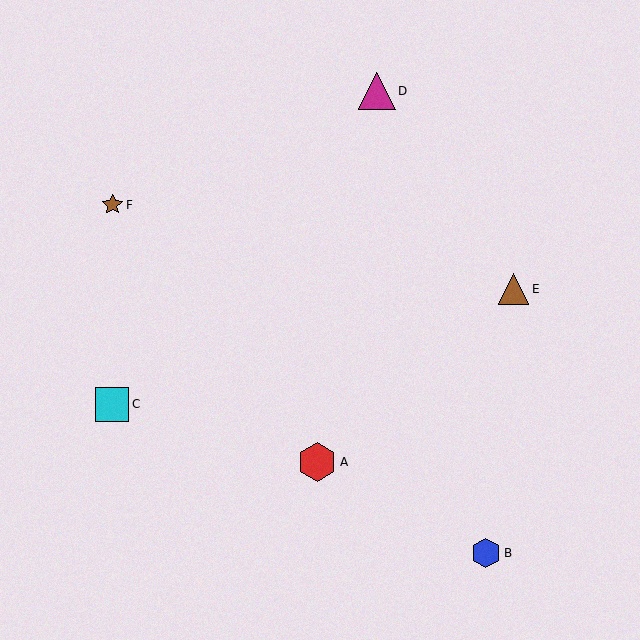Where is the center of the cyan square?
The center of the cyan square is at (112, 405).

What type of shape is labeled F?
Shape F is a brown star.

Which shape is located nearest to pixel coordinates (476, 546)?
The blue hexagon (labeled B) at (486, 553) is nearest to that location.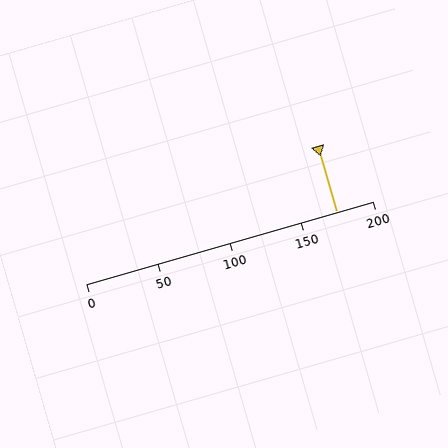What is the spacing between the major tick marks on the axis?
The major ticks are spaced 50 apart.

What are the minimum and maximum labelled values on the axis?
The axis runs from 0 to 200.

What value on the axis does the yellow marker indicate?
The marker indicates approximately 175.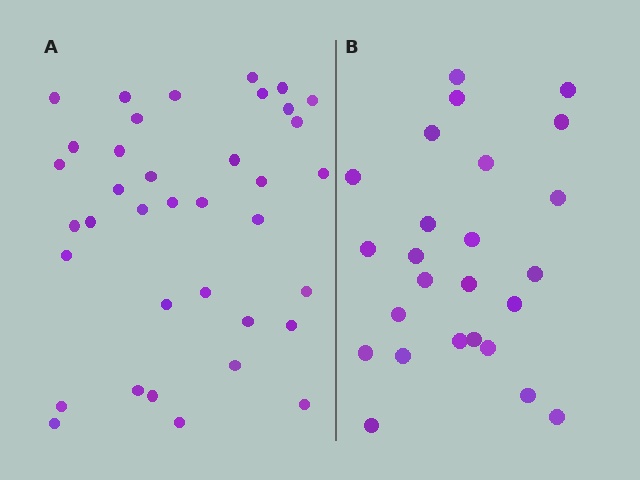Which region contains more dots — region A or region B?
Region A (the left region) has more dots.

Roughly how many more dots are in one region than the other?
Region A has roughly 12 or so more dots than region B.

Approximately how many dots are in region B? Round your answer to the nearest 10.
About 20 dots. (The exact count is 25, which rounds to 20.)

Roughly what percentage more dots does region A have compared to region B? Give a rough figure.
About 50% more.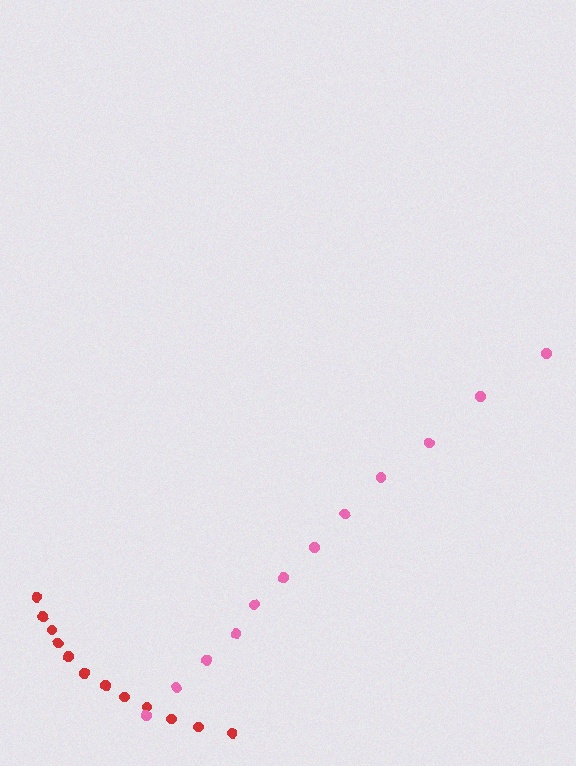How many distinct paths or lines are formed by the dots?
There are 2 distinct paths.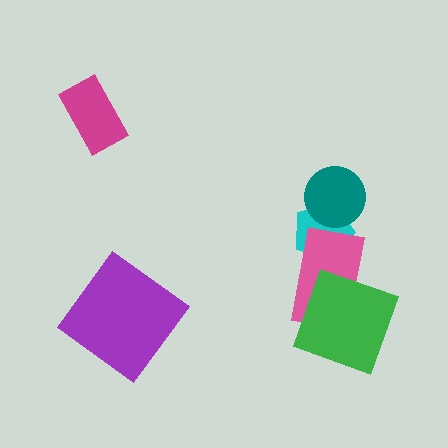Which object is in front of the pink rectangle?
The green square is in front of the pink rectangle.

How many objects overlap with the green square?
1 object overlaps with the green square.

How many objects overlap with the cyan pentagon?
2 objects overlap with the cyan pentagon.